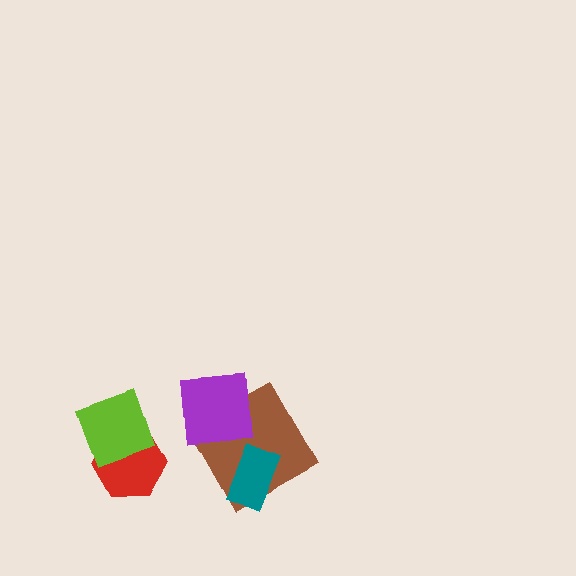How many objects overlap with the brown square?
2 objects overlap with the brown square.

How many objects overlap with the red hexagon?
1 object overlaps with the red hexagon.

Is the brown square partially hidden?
Yes, it is partially covered by another shape.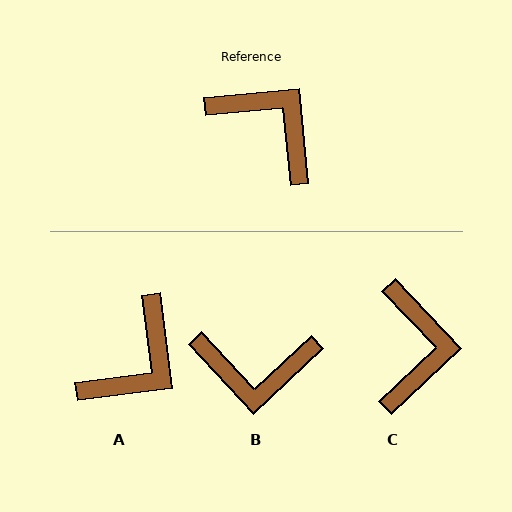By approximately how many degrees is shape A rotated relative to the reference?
Approximately 88 degrees clockwise.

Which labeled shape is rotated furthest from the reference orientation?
B, about 142 degrees away.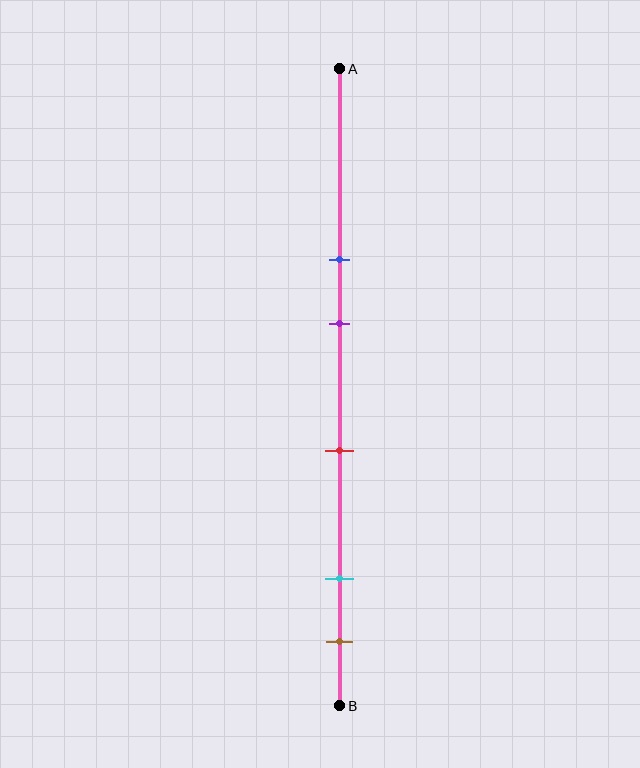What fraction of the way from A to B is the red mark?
The red mark is approximately 60% (0.6) of the way from A to B.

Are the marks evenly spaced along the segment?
No, the marks are not evenly spaced.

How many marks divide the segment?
There are 5 marks dividing the segment.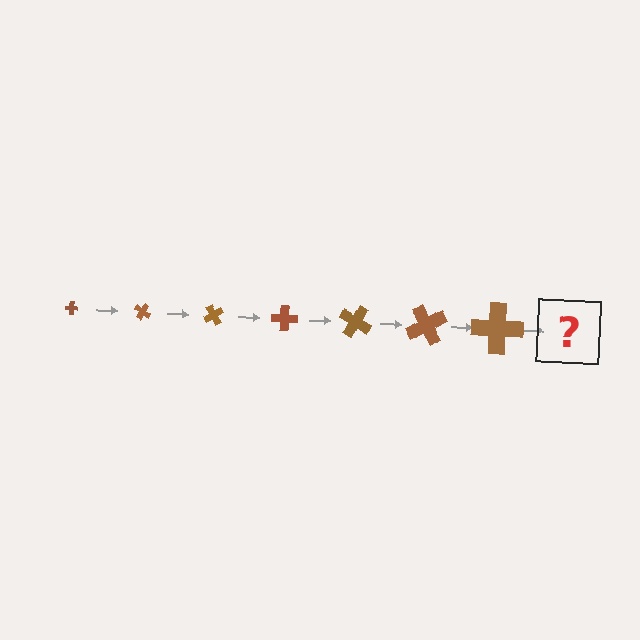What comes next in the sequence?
The next element should be a cross, larger than the previous one and rotated 210 degrees from the start.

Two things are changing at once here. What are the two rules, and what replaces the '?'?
The two rules are that the cross grows larger each step and it rotates 30 degrees each step. The '?' should be a cross, larger than the previous one and rotated 210 degrees from the start.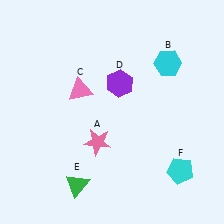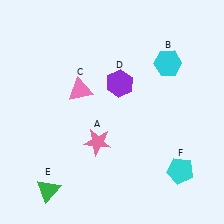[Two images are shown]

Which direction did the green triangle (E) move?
The green triangle (E) moved left.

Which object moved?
The green triangle (E) moved left.